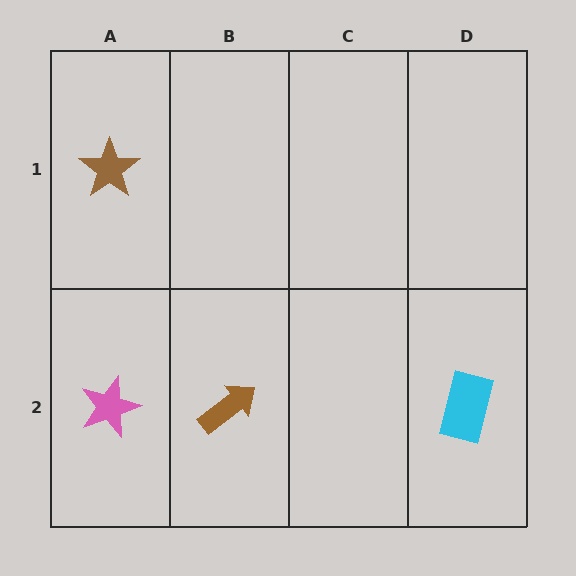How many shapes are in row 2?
3 shapes.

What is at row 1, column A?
A brown star.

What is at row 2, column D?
A cyan rectangle.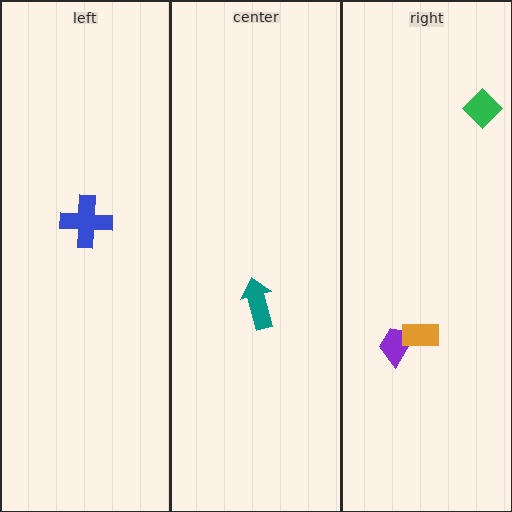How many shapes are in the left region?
1.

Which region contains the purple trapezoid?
The right region.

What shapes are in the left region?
The blue cross.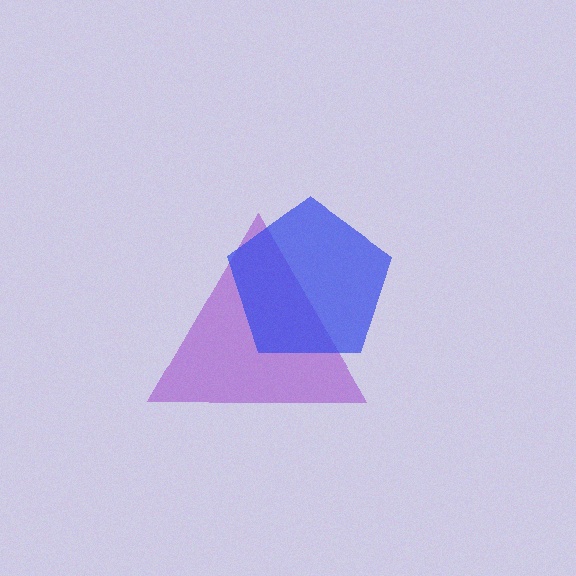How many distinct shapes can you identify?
There are 2 distinct shapes: a purple triangle, a blue pentagon.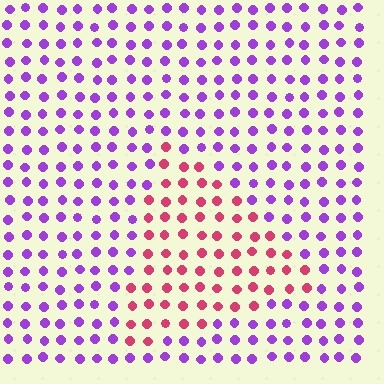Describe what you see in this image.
The image is filled with small purple elements in a uniform arrangement. A triangle-shaped region is visible where the elements are tinted to a slightly different hue, forming a subtle color boundary.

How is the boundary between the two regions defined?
The boundary is defined purely by a slight shift in hue (about 61 degrees). Spacing, size, and orientation are identical on both sides.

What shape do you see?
I see a triangle.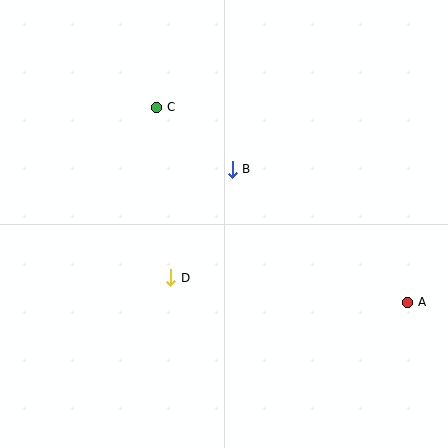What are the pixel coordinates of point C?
Point C is at (157, 107).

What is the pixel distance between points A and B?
The distance between A and B is 220 pixels.